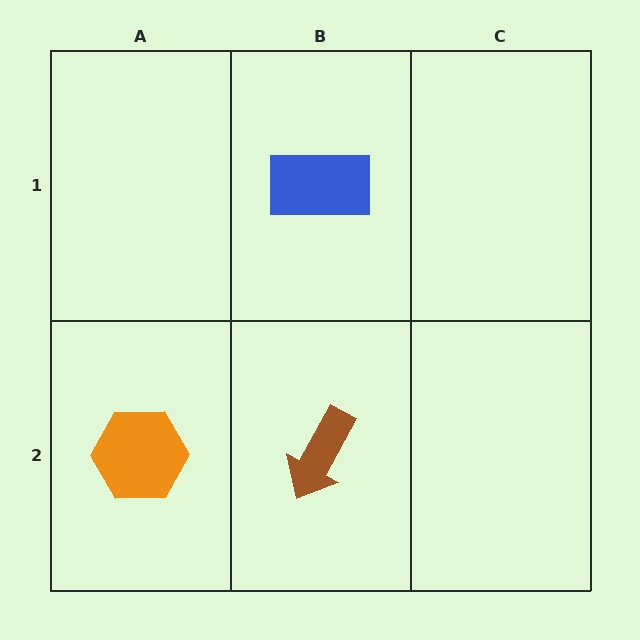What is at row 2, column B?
A brown arrow.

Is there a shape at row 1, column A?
No, that cell is empty.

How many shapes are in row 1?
1 shape.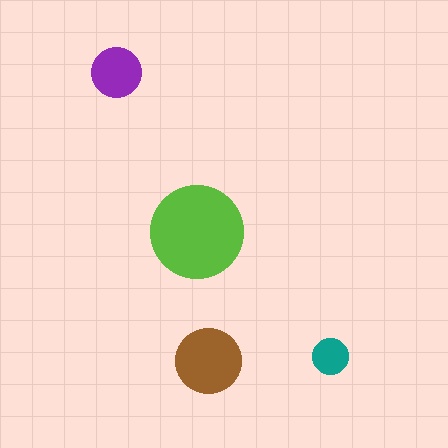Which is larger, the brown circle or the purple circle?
The brown one.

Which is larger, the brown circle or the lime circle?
The lime one.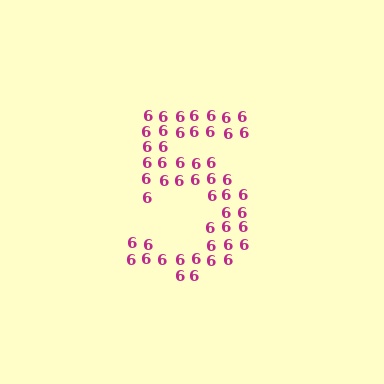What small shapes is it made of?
It is made of small digit 6's.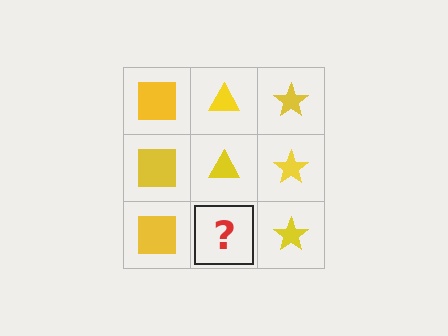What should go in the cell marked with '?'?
The missing cell should contain a yellow triangle.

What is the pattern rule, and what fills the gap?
The rule is that each column has a consistent shape. The gap should be filled with a yellow triangle.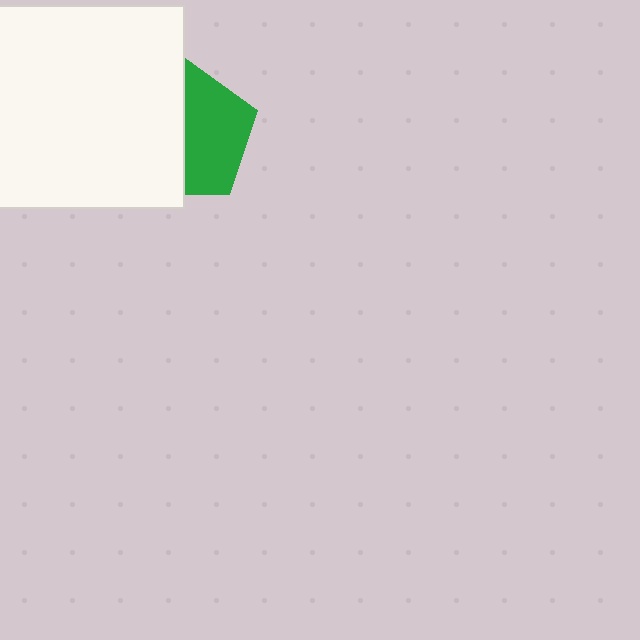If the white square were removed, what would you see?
You would see the complete green pentagon.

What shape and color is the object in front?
The object in front is a white square.